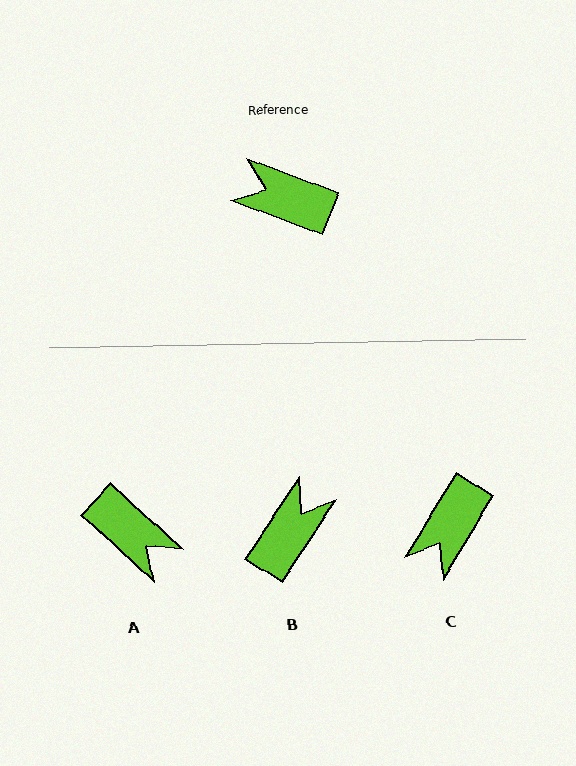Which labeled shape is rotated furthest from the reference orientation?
A, about 158 degrees away.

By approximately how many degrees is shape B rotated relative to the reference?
Approximately 103 degrees clockwise.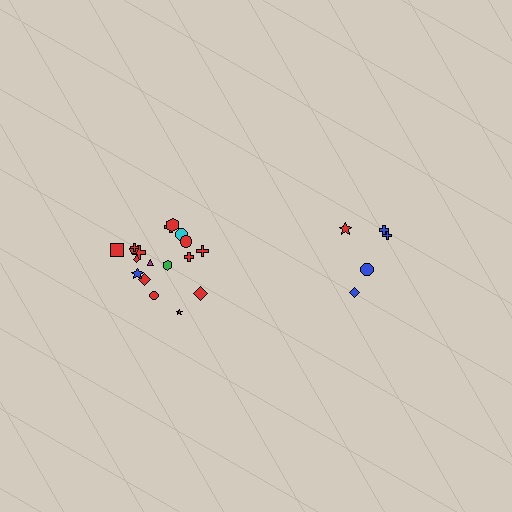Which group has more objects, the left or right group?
The left group.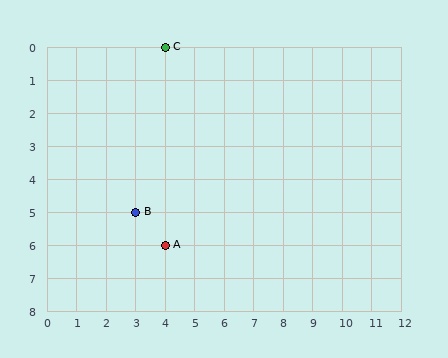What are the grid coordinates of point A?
Point A is at grid coordinates (4, 6).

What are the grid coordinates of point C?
Point C is at grid coordinates (4, 0).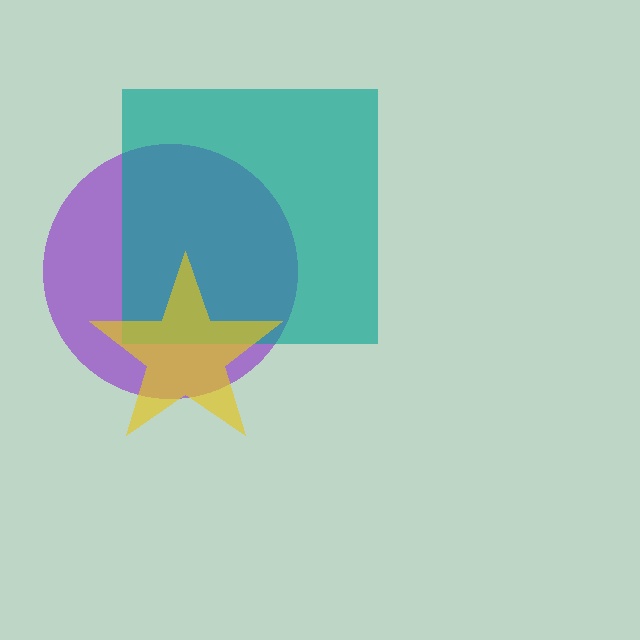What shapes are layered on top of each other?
The layered shapes are: a purple circle, a teal square, a yellow star.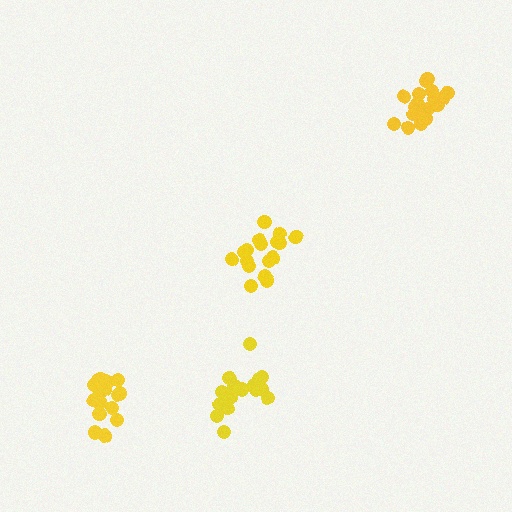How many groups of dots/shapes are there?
There are 4 groups.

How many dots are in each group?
Group 1: 17 dots, Group 2: 18 dots, Group 3: 18 dots, Group 4: 19 dots (72 total).